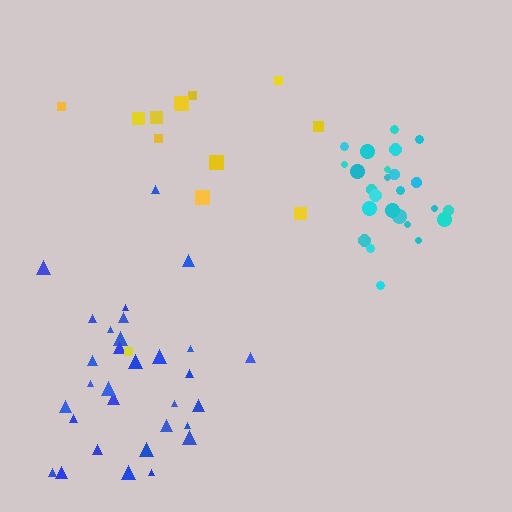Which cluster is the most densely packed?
Cyan.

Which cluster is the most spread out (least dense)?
Yellow.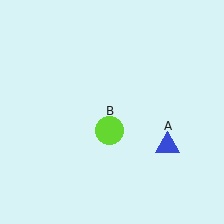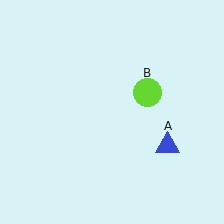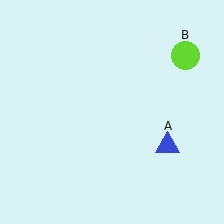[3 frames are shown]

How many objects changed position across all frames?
1 object changed position: lime circle (object B).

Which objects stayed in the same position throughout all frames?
Blue triangle (object A) remained stationary.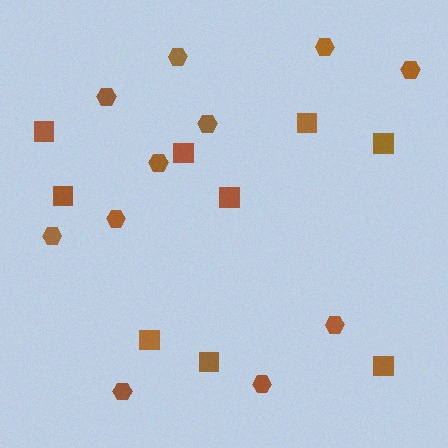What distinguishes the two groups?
There are 2 groups: one group of squares (9) and one group of hexagons (11).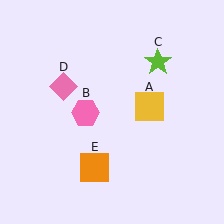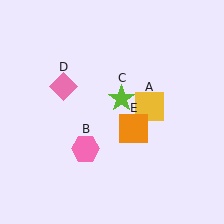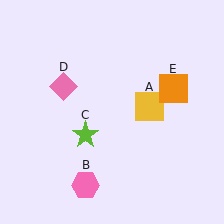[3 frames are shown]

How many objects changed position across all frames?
3 objects changed position: pink hexagon (object B), lime star (object C), orange square (object E).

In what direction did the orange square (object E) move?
The orange square (object E) moved up and to the right.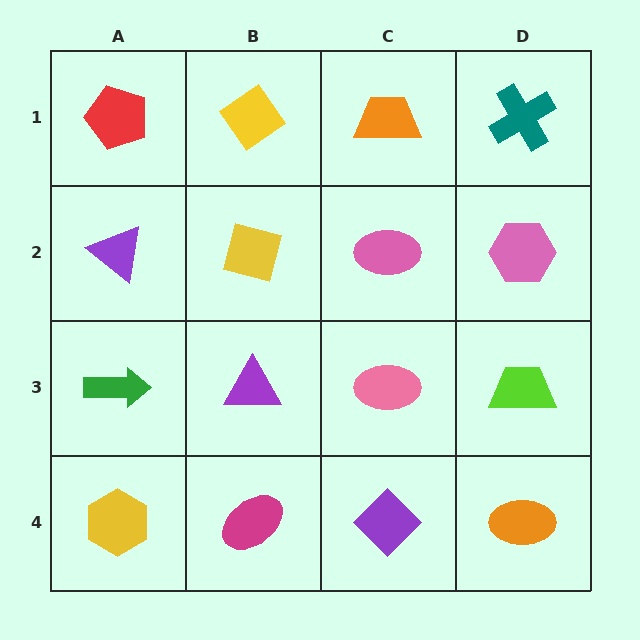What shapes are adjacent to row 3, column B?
A yellow square (row 2, column B), a magenta ellipse (row 4, column B), a green arrow (row 3, column A), a pink ellipse (row 3, column C).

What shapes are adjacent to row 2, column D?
A teal cross (row 1, column D), a lime trapezoid (row 3, column D), a pink ellipse (row 2, column C).